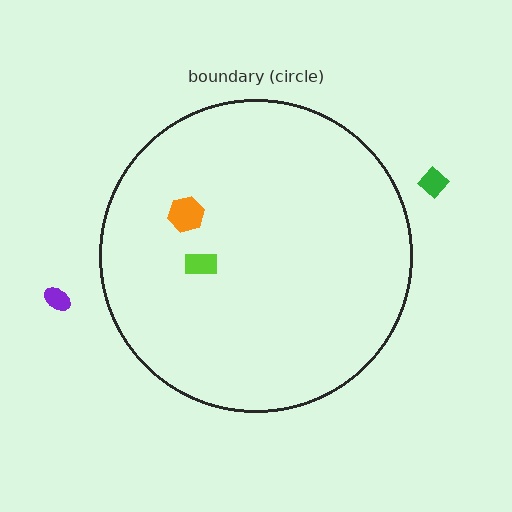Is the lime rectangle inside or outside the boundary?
Inside.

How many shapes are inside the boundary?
2 inside, 2 outside.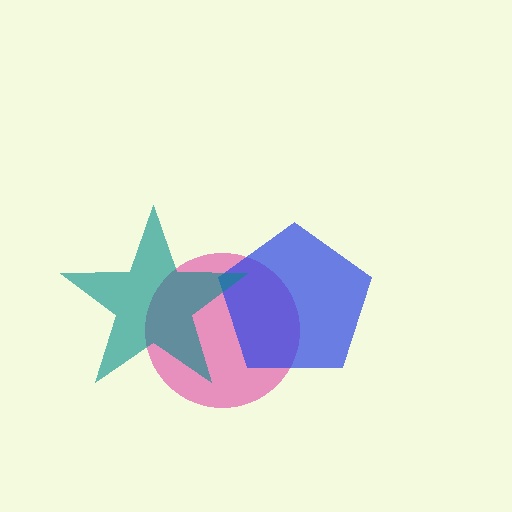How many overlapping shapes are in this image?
There are 3 overlapping shapes in the image.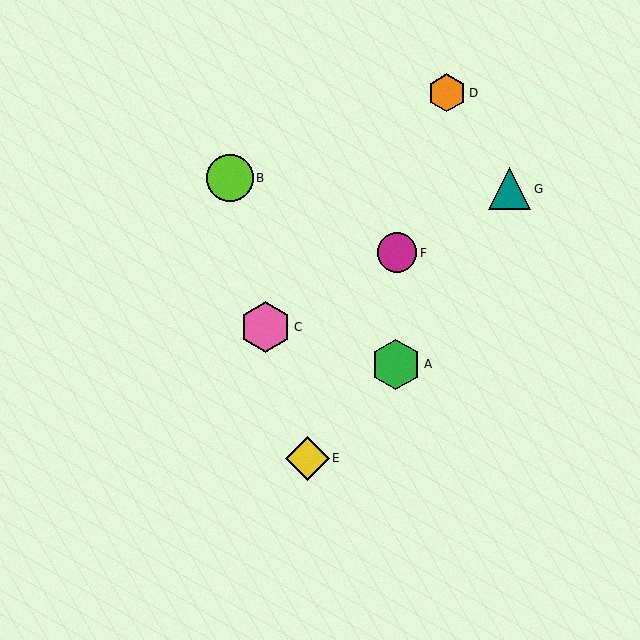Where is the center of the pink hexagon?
The center of the pink hexagon is at (265, 327).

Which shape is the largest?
The pink hexagon (labeled C) is the largest.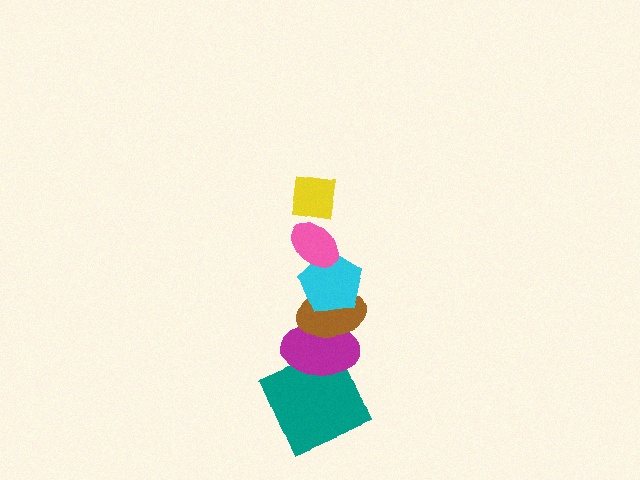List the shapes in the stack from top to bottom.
From top to bottom: the yellow square, the pink ellipse, the cyan pentagon, the brown ellipse, the magenta ellipse, the teal square.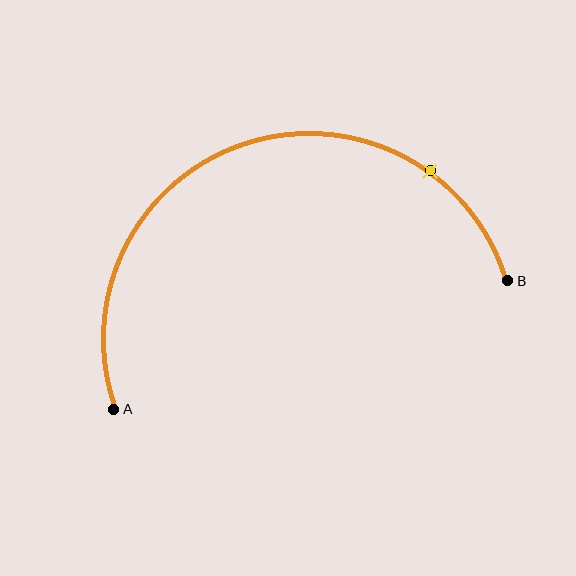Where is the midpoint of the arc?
The arc midpoint is the point on the curve farthest from the straight line joining A and B. It sits above that line.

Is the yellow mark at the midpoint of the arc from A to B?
No. The yellow mark lies on the arc but is closer to endpoint B. The arc midpoint would be at the point on the curve equidistant along the arc from both A and B.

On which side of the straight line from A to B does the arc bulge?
The arc bulges above the straight line connecting A and B.